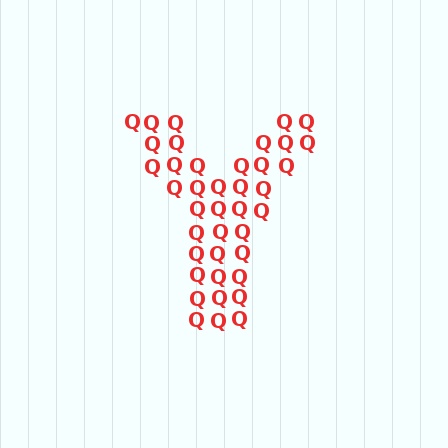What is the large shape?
The large shape is the letter Y.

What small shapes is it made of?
It is made of small letter Q's.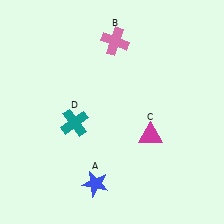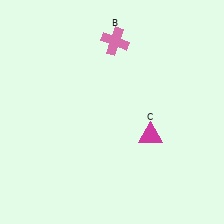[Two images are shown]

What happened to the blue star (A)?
The blue star (A) was removed in Image 2. It was in the bottom-left area of Image 1.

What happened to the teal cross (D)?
The teal cross (D) was removed in Image 2. It was in the bottom-left area of Image 1.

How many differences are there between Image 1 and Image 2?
There are 2 differences between the two images.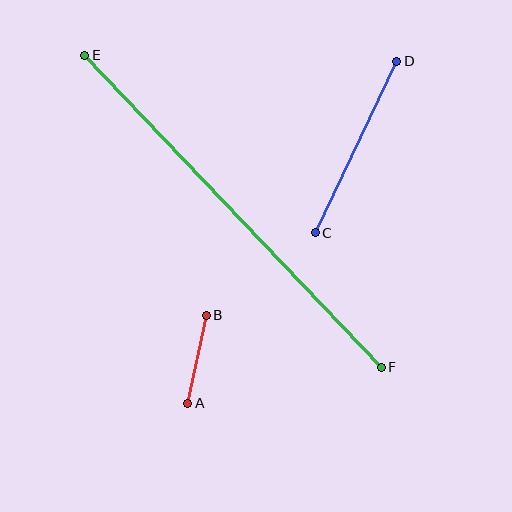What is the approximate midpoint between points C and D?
The midpoint is at approximately (356, 147) pixels.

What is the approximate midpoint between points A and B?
The midpoint is at approximately (197, 359) pixels.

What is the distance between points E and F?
The distance is approximately 430 pixels.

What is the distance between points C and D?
The distance is approximately 190 pixels.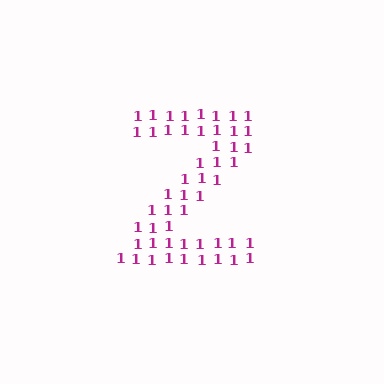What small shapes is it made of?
It is made of small digit 1's.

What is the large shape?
The large shape is the letter Z.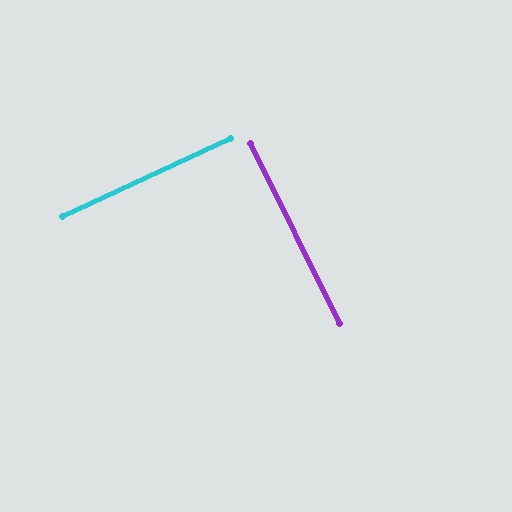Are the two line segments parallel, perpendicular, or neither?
Perpendicular — they meet at approximately 88°.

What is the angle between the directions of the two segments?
Approximately 88 degrees.